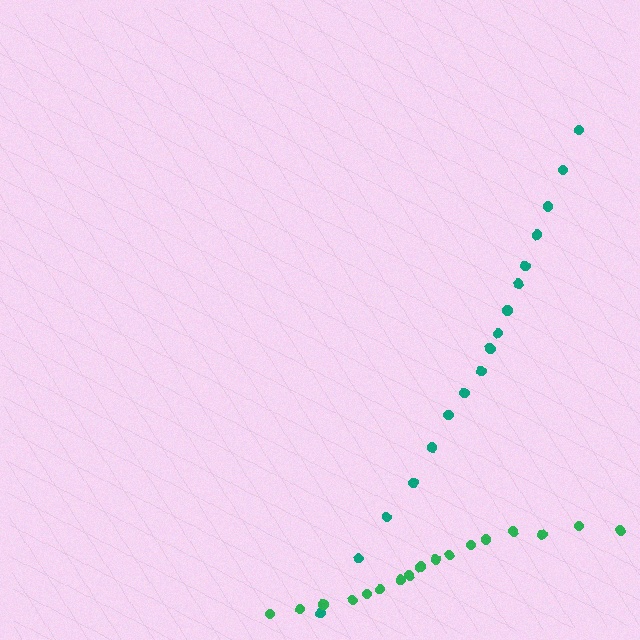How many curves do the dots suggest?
There are 2 distinct paths.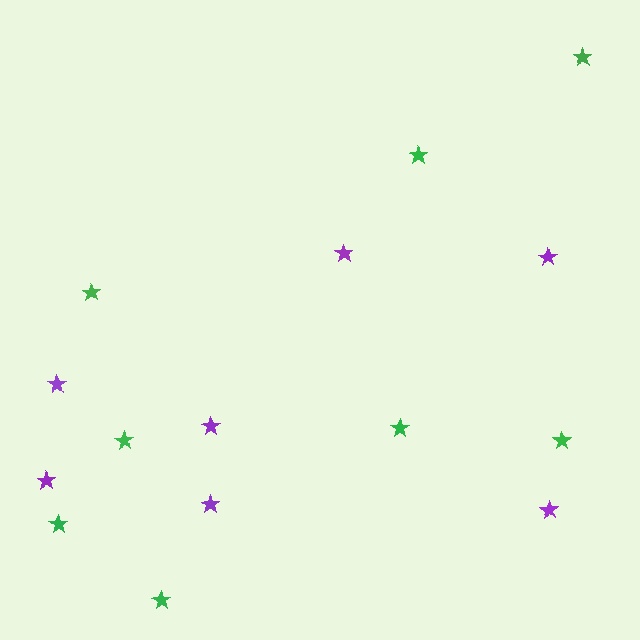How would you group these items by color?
There are 2 groups: one group of green stars (8) and one group of purple stars (7).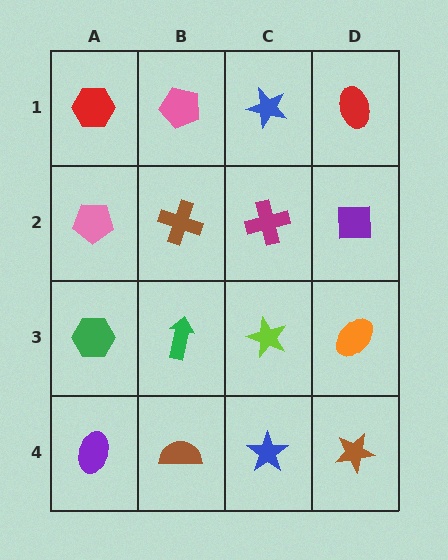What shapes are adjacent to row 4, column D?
An orange ellipse (row 3, column D), a blue star (row 4, column C).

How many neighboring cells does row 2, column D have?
3.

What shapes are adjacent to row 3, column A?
A pink pentagon (row 2, column A), a purple ellipse (row 4, column A), a green arrow (row 3, column B).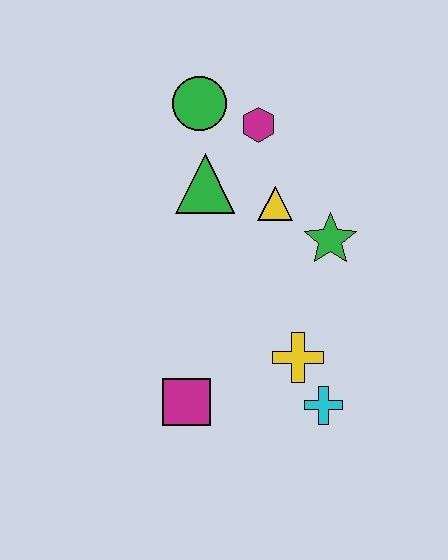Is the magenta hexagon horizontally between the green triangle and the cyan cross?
Yes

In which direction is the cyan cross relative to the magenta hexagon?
The cyan cross is below the magenta hexagon.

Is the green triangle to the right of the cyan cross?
No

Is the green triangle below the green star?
No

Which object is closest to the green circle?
The magenta hexagon is closest to the green circle.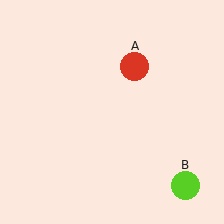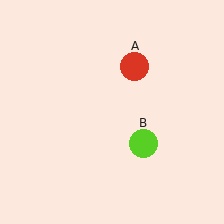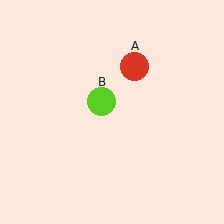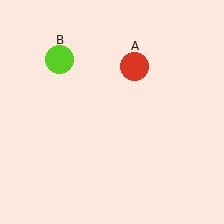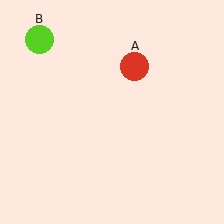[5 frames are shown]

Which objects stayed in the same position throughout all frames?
Red circle (object A) remained stationary.